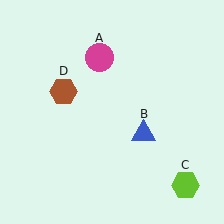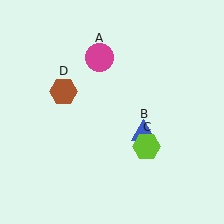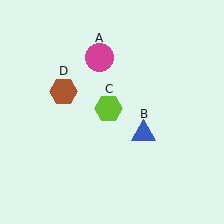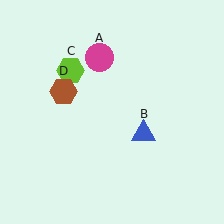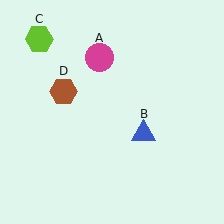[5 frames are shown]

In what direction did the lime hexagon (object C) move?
The lime hexagon (object C) moved up and to the left.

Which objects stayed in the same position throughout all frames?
Magenta circle (object A) and blue triangle (object B) and brown hexagon (object D) remained stationary.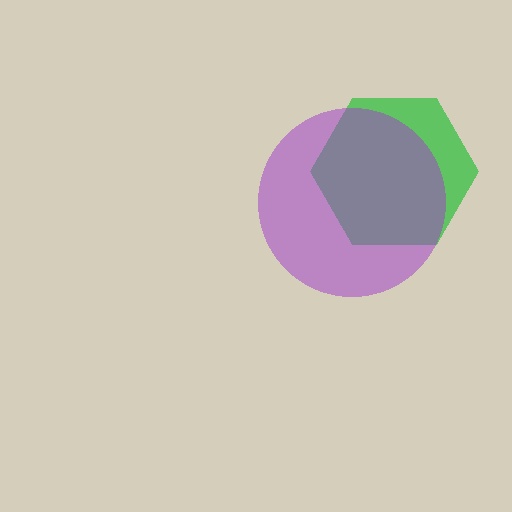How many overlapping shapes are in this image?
There are 2 overlapping shapes in the image.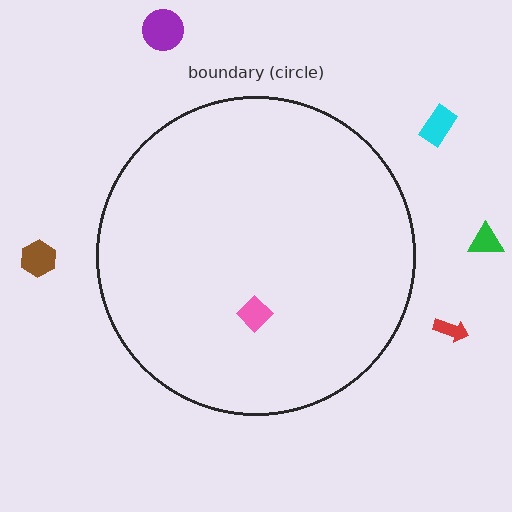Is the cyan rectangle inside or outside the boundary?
Outside.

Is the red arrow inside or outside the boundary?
Outside.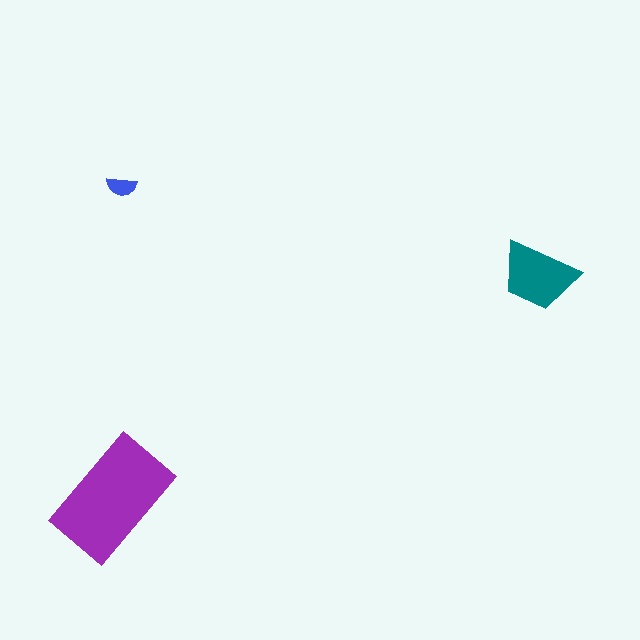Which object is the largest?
The purple rectangle.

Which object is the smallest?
The blue semicircle.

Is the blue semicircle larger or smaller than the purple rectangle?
Smaller.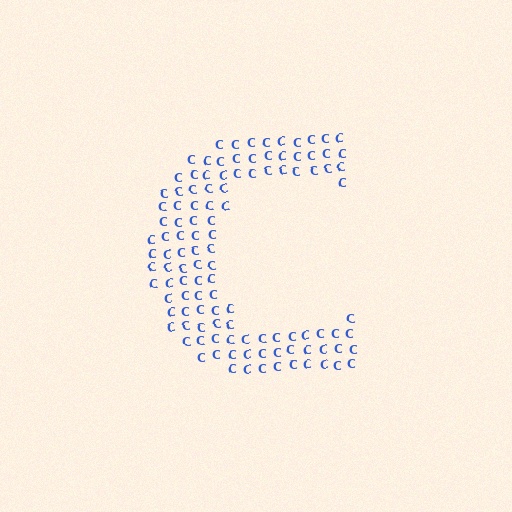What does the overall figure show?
The overall figure shows the letter C.